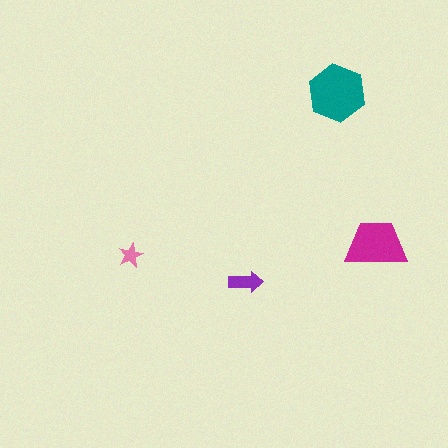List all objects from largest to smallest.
The teal hexagon, the magenta trapezoid, the purple arrow, the pink star.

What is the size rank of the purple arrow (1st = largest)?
3rd.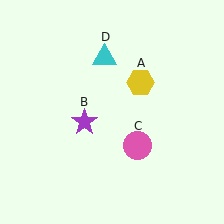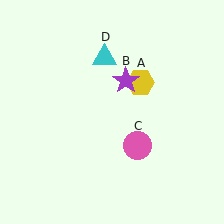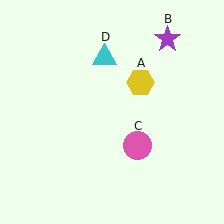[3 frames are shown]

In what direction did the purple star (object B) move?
The purple star (object B) moved up and to the right.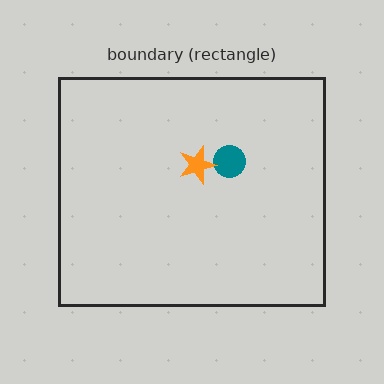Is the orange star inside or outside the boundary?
Inside.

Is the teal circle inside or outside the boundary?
Inside.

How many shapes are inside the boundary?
2 inside, 0 outside.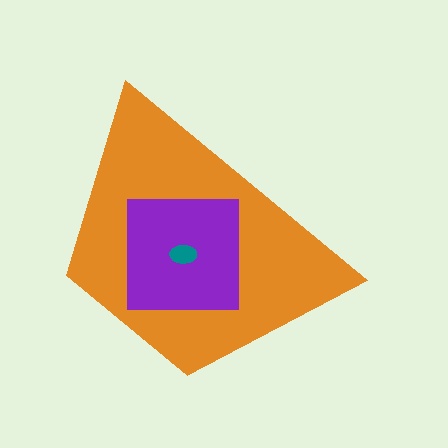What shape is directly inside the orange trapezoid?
The purple square.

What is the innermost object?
The teal ellipse.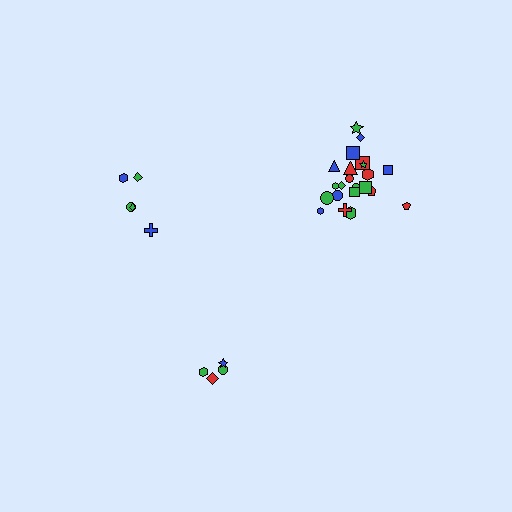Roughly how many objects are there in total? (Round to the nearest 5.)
Roughly 30 objects in total.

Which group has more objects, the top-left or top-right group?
The top-right group.